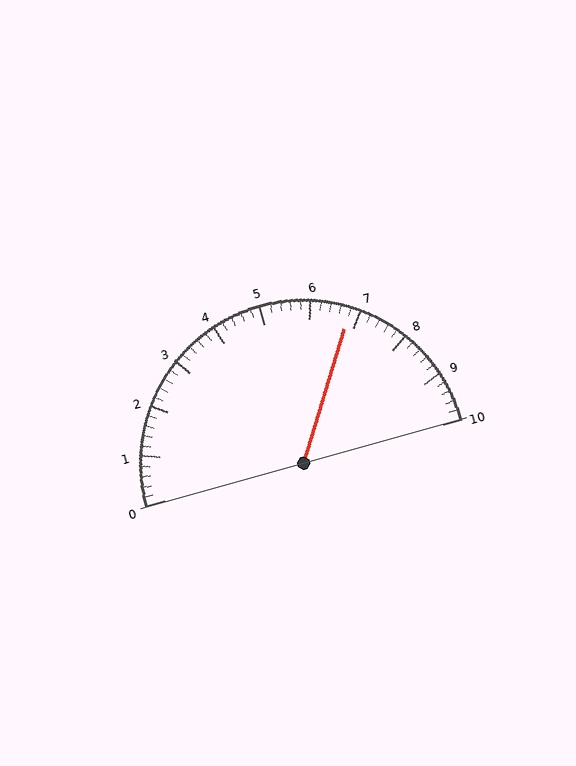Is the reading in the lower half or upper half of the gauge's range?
The reading is in the upper half of the range (0 to 10).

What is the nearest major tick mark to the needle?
The nearest major tick mark is 7.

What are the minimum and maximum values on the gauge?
The gauge ranges from 0 to 10.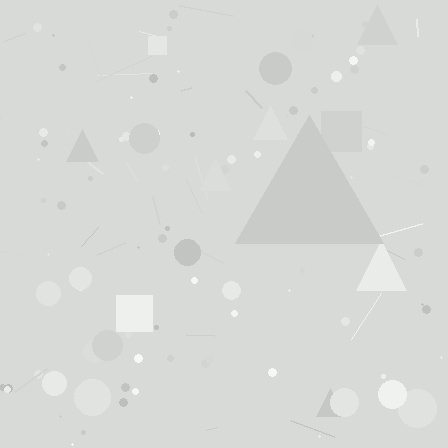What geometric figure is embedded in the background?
A triangle is embedded in the background.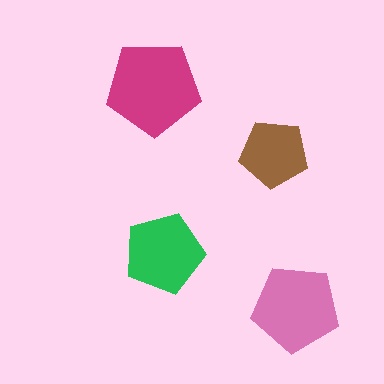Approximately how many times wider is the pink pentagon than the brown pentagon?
About 1.5 times wider.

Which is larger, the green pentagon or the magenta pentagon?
The magenta one.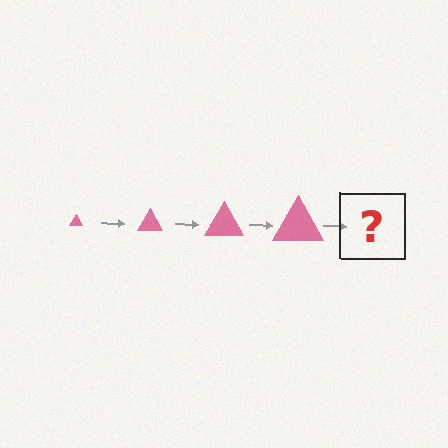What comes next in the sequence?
The next element should be a pink triangle, larger than the previous one.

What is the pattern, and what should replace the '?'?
The pattern is that the triangle gets progressively larger each step. The '?' should be a pink triangle, larger than the previous one.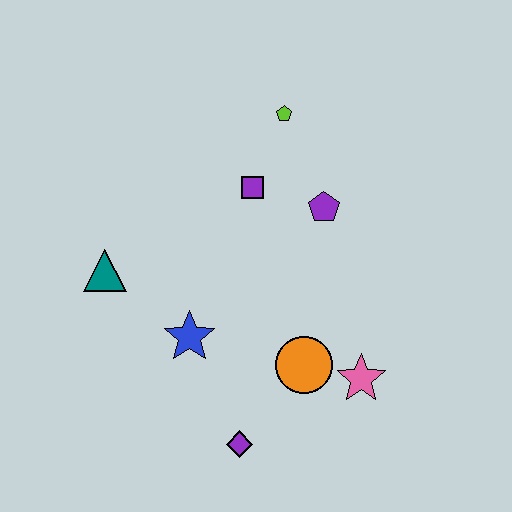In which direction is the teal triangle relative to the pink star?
The teal triangle is to the left of the pink star.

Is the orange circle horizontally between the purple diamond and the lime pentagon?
No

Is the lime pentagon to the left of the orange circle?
Yes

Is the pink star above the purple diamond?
Yes